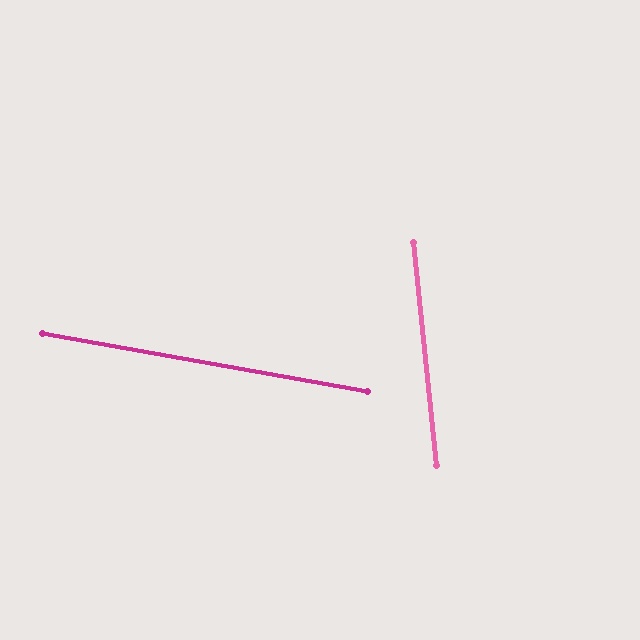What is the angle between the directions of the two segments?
Approximately 74 degrees.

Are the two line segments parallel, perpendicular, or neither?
Neither parallel nor perpendicular — they differ by about 74°.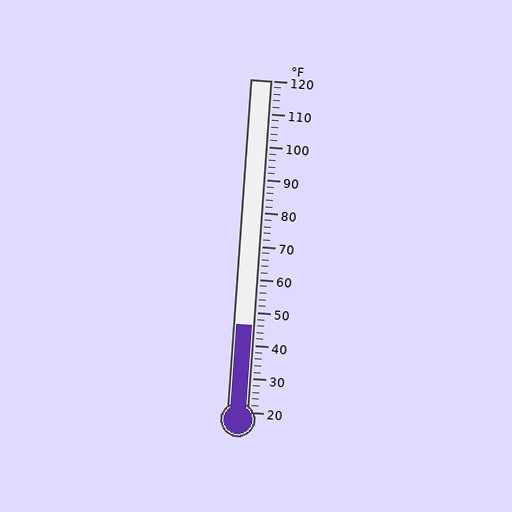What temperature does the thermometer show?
The thermometer shows approximately 46°F.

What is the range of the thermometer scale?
The thermometer scale ranges from 20°F to 120°F.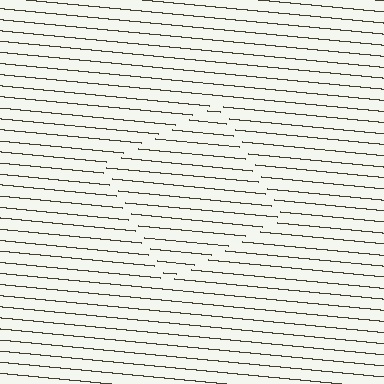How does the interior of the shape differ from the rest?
The interior of the shape contains the same grating, shifted by half a period — the contour is defined by the phase discontinuity where line-ends from the inner and outer gratings abut.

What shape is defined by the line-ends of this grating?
An illusory square. The interior of the shape contains the same grating, shifted by half a period — the contour is defined by the phase discontinuity where line-ends from the inner and outer gratings abut.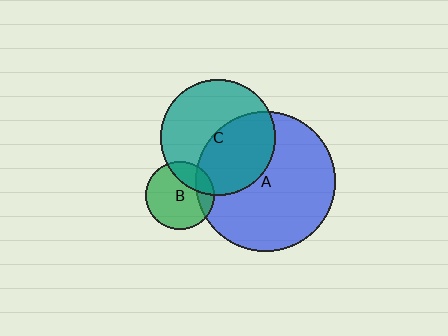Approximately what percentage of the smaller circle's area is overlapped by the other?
Approximately 25%.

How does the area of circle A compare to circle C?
Approximately 1.5 times.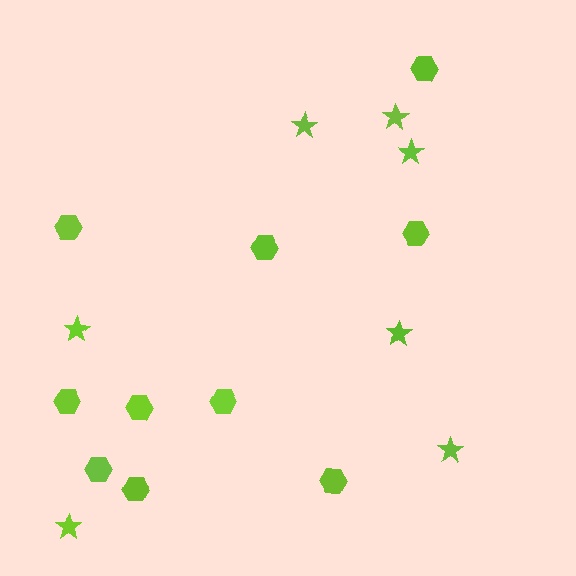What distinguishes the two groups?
There are 2 groups: one group of hexagons (10) and one group of stars (7).